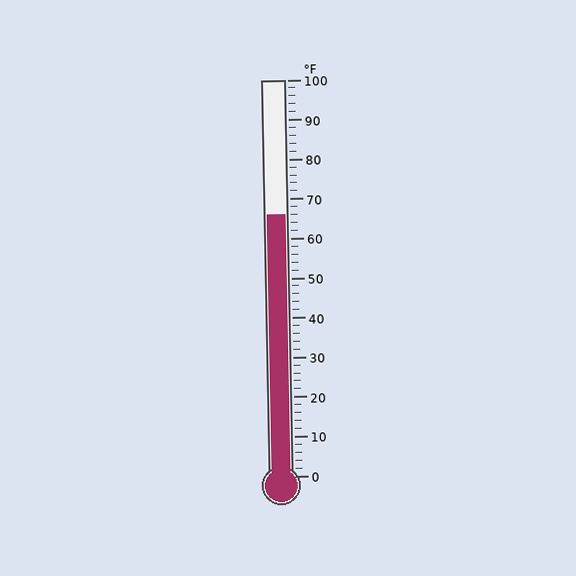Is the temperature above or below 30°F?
The temperature is above 30°F.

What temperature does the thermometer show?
The thermometer shows approximately 66°F.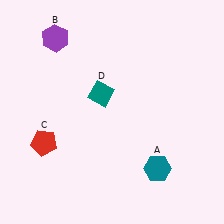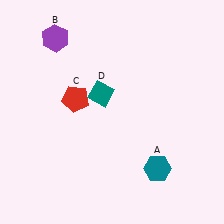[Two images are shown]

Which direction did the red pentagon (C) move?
The red pentagon (C) moved up.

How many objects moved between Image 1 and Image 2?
1 object moved between the two images.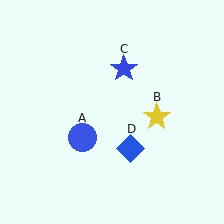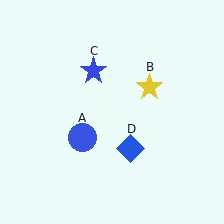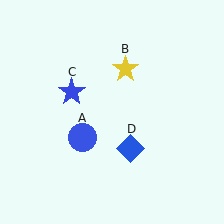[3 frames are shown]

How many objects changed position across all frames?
2 objects changed position: yellow star (object B), blue star (object C).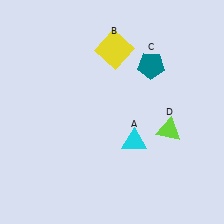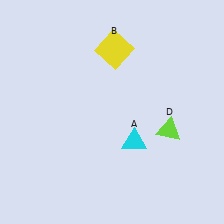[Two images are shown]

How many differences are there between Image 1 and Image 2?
There is 1 difference between the two images.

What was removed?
The teal pentagon (C) was removed in Image 2.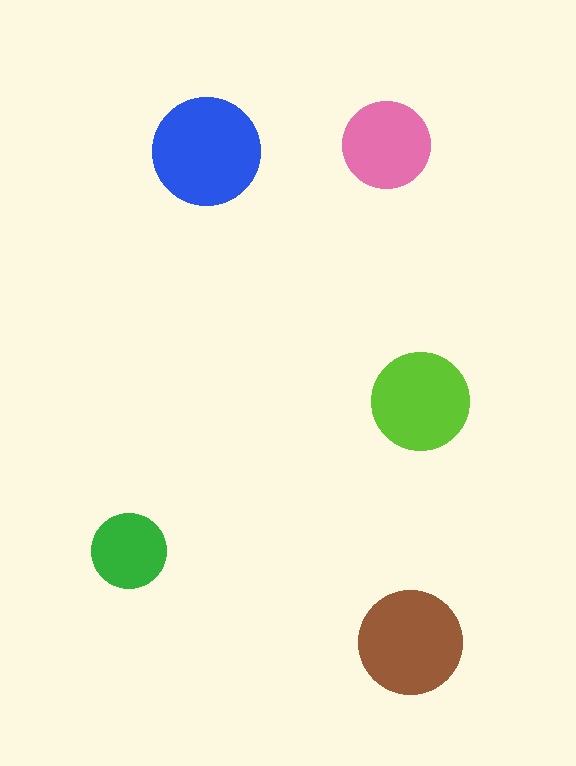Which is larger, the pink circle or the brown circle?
The brown one.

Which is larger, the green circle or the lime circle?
The lime one.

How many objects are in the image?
There are 5 objects in the image.